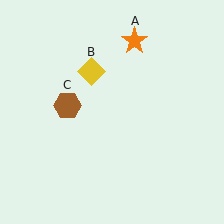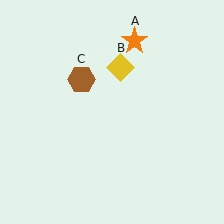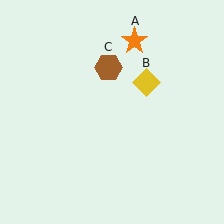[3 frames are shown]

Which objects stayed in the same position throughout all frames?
Orange star (object A) remained stationary.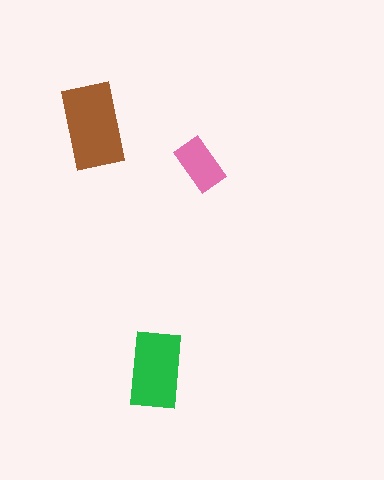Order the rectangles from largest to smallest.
the brown one, the green one, the pink one.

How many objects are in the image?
There are 3 objects in the image.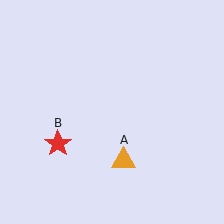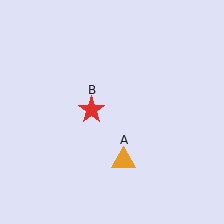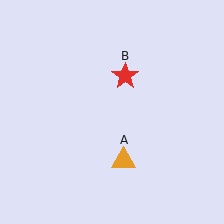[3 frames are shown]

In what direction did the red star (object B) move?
The red star (object B) moved up and to the right.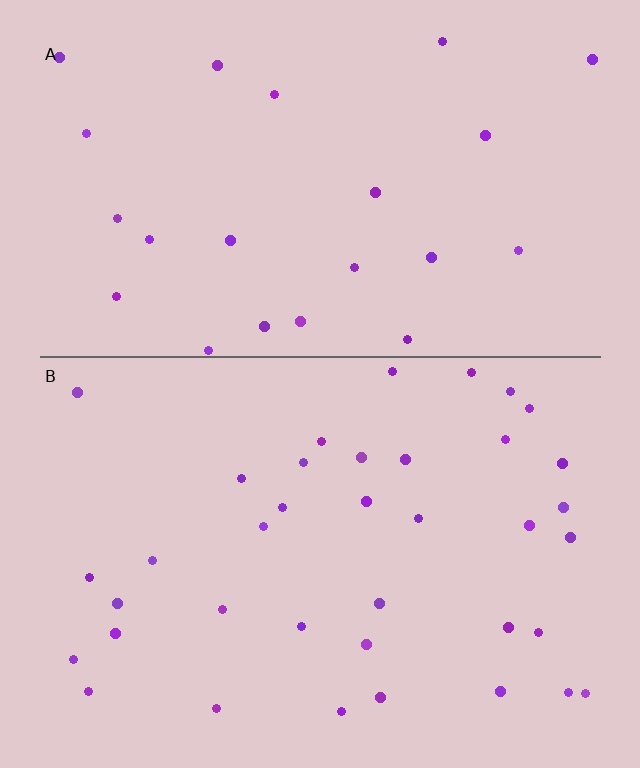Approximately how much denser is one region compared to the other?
Approximately 1.7× — region B over region A.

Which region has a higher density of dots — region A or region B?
B (the bottom).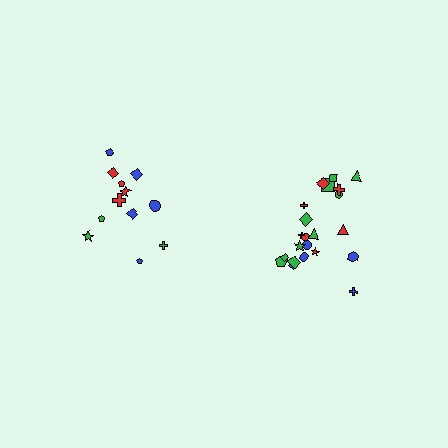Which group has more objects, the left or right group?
The right group.